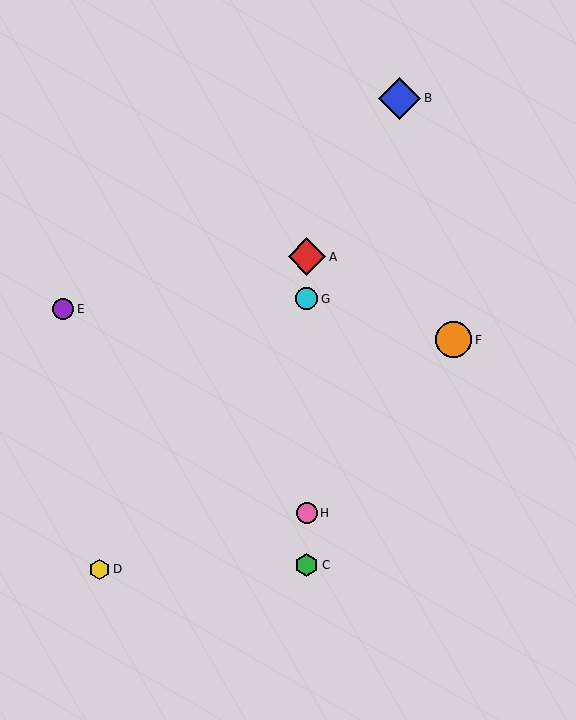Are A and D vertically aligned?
No, A is at x≈307 and D is at x≈99.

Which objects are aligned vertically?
Objects A, C, G, H are aligned vertically.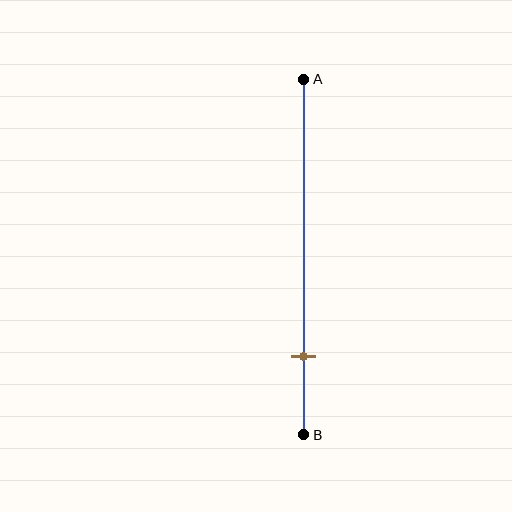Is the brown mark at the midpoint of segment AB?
No, the mark is at about 80% from A, not at the 50% midpoint.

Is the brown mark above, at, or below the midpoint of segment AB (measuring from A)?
The brown mark is below the midpoint of segment AB.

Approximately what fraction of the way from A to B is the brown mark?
The brown mark is approximately 80% of the way from A to B.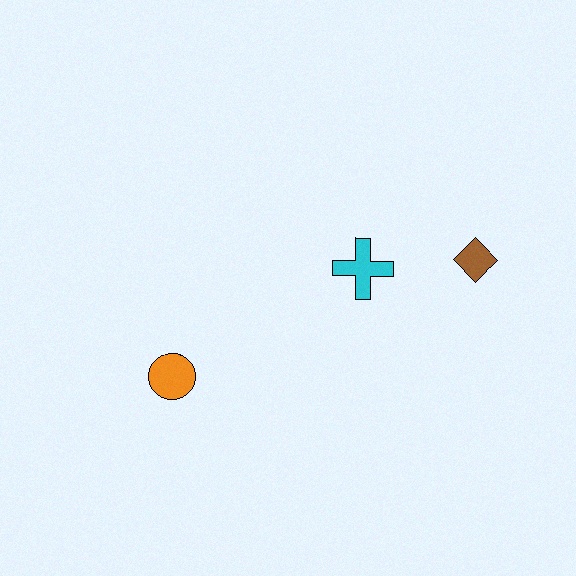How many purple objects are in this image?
There are no purple objects.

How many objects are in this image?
There are 3 objects.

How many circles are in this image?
There is 1 circle.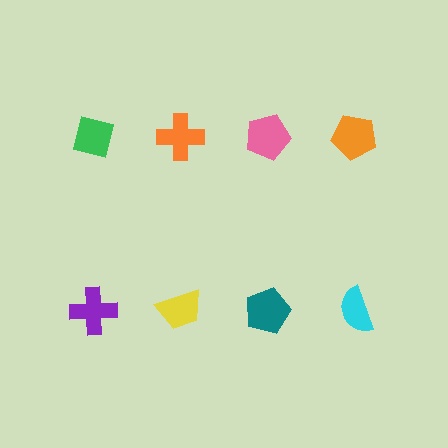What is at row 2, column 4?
A cyan semicircle.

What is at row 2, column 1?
A purple cross.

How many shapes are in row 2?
4 shapes.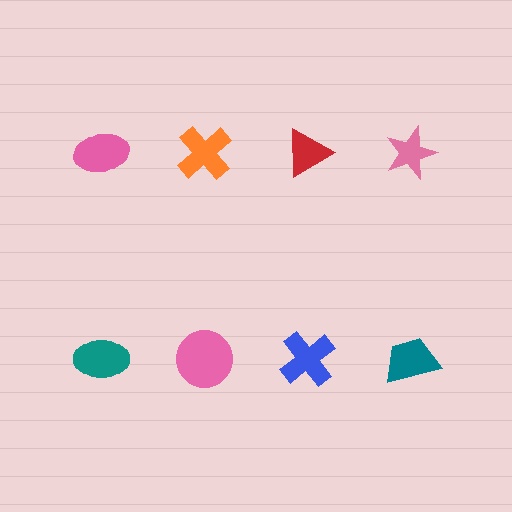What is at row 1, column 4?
A pink star.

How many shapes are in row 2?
4 shapes.